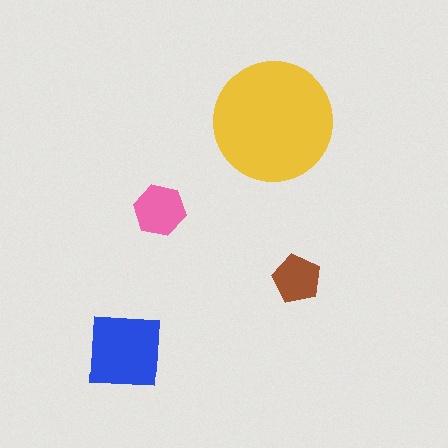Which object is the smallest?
The brown pentagon.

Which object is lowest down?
The blue square is bottommost.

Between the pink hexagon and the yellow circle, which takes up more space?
The yellow circle.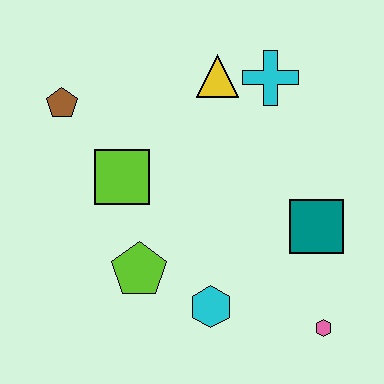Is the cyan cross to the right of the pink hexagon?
No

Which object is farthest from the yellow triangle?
The pink hexagon is farthest from the yellow triangle.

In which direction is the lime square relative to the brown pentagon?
The lime square is below the brown pentagon.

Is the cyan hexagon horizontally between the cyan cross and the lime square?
Yes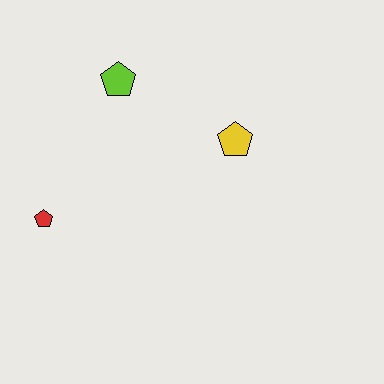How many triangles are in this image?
There are no triangles.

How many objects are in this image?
There are 3 objects.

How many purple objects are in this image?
There are no purple objects.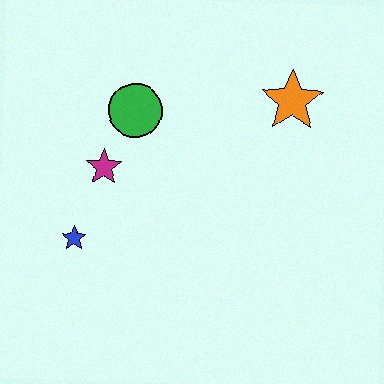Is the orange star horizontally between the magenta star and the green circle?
No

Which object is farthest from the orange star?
The blue star is farthest from the orange star.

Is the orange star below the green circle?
No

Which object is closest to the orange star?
The green circle is closest to the orange star.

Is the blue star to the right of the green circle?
No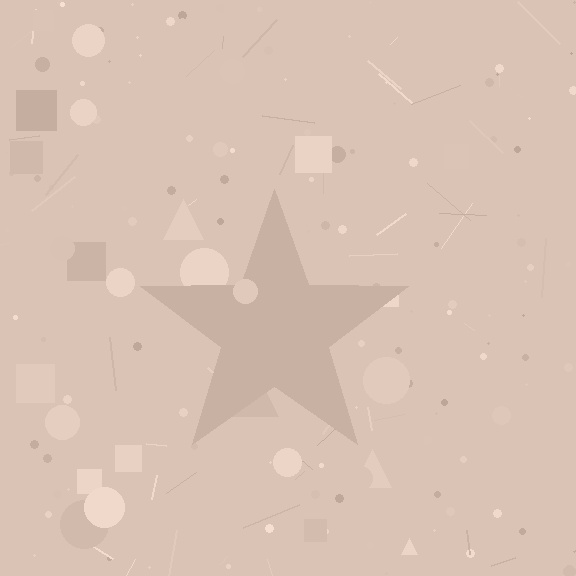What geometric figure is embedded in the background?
A star is embedded in the background.